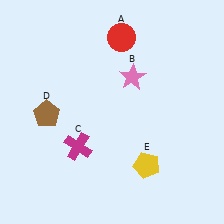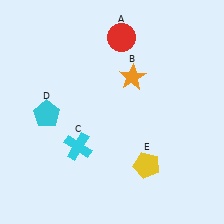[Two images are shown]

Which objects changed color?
B changed from pink to orange. C changed from magenta to cyan. D changed from brown to cyan.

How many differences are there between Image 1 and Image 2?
There are 3 differences between the two images.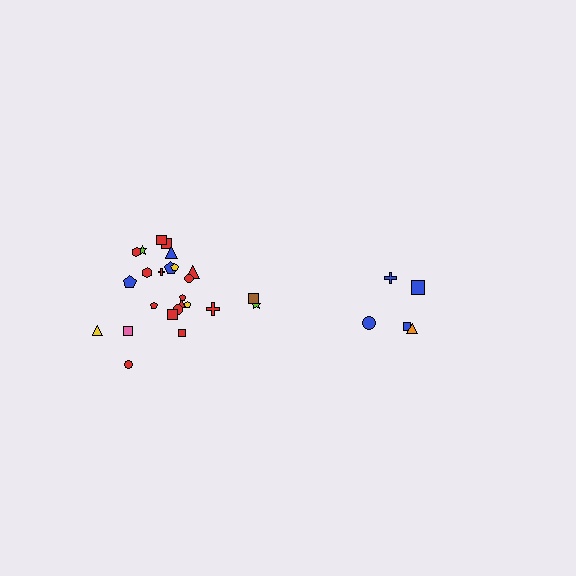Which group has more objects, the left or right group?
The left group.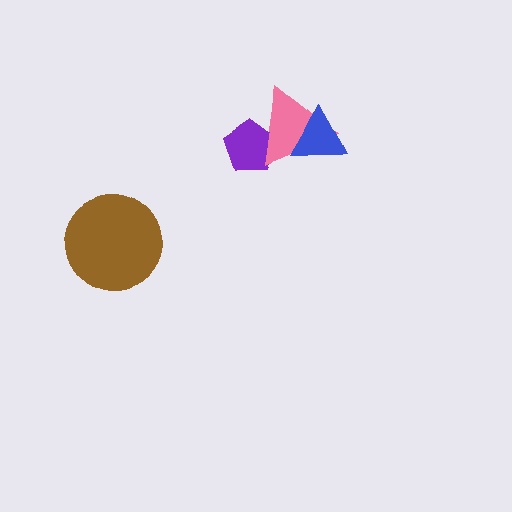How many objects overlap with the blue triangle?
1 object overlaps with the blue triangle.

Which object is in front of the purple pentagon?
The pink triangle is in front of the purple pentagon.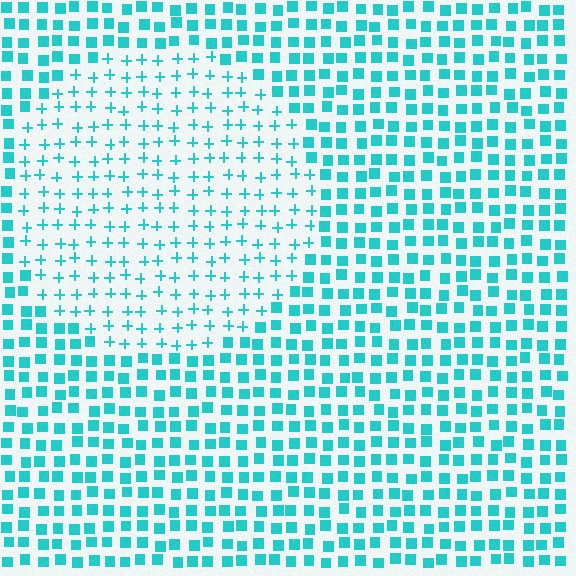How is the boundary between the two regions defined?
The boundary is defined by a change in element shape: plus signs inside vs. squares outside. All elements share the same color and spacing.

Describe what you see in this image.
The image is filled with small cyan elements arranged in a uniform grid. A circle-shaped region contains plus signs, while the surrounding area contains squares. The boundary is defined purely by the change in element shape.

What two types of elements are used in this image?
The image uses plus signs inside the circle region and squares outside it.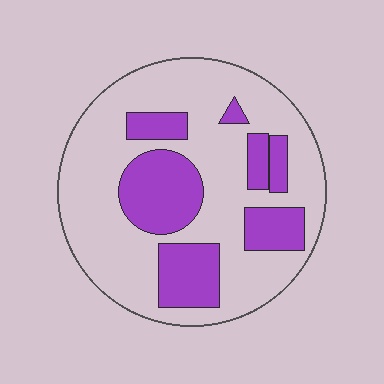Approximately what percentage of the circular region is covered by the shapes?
Approximately 30%.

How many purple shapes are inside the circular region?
7.